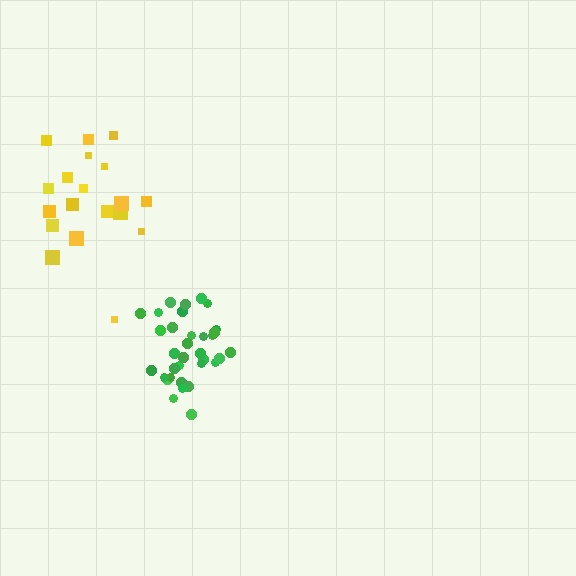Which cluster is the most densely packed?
Green.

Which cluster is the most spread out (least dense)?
Yellow.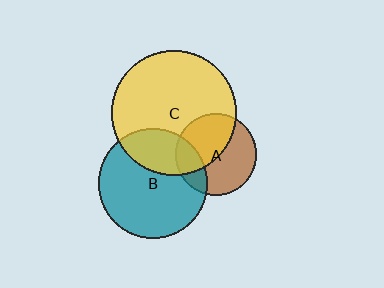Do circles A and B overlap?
Yes.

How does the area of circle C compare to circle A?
Approximately 2.4 times.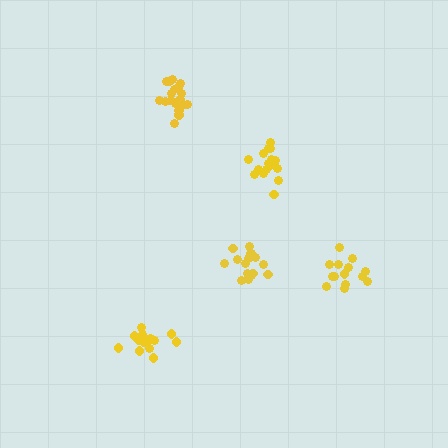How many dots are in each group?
Group 1: 14 dots, Group 2: 16 dots, Group 3: 16 dots, Group 4: 16 dots, Group 5: 20 dots (82 total).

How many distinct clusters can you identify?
There are 5 distinct clusters.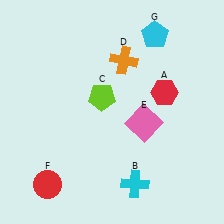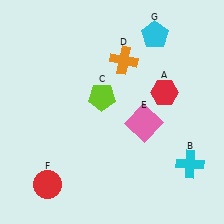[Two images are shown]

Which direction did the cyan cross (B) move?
The cyan cross (B) moved right.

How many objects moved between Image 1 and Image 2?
1 object moved between the two images.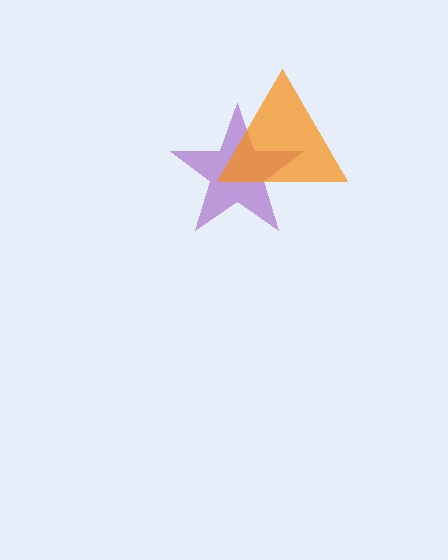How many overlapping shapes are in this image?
There are 2 overlapping shapes in the image.